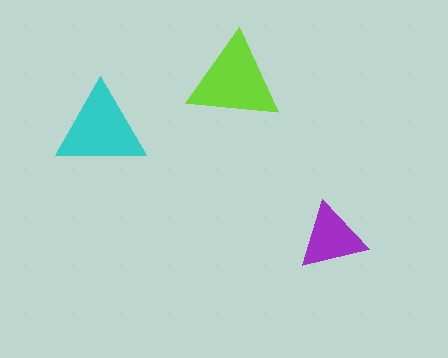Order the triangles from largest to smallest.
the lime one, the cyan one, the purple one.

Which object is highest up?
The lime triangle is topmost.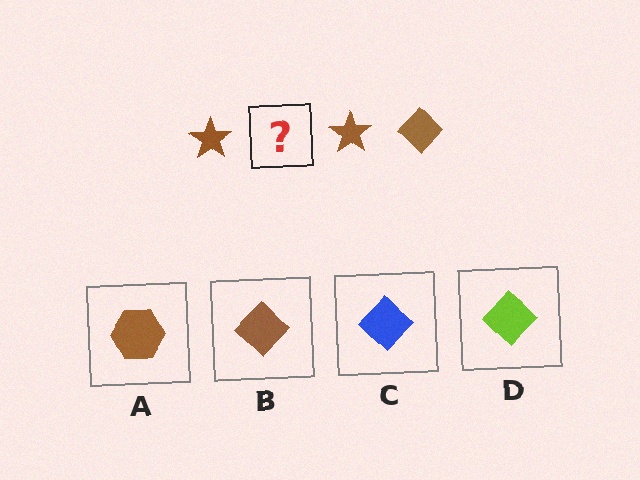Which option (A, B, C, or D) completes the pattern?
B.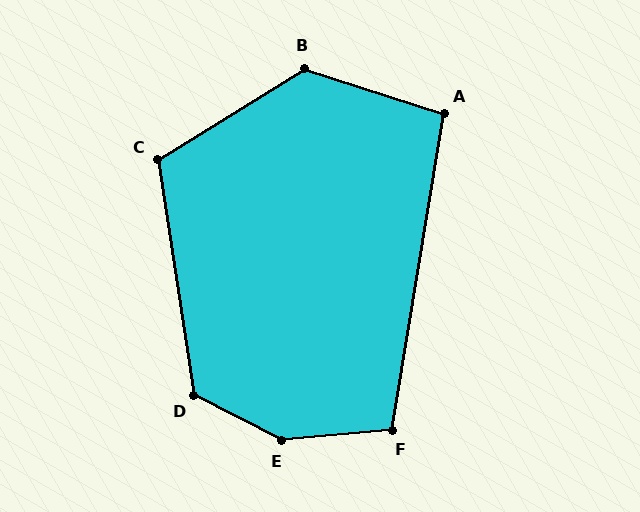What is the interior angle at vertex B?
Approximately 130 degrees (obtuse).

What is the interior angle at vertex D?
Approximately 125 degrees (obtuse).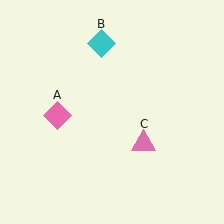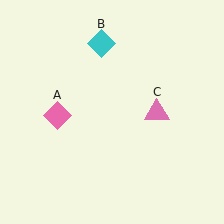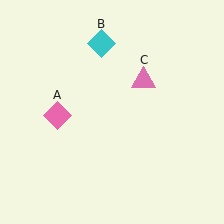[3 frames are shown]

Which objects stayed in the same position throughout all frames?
Pink diamond (object A) and cyan diamond (object B) remained stationary.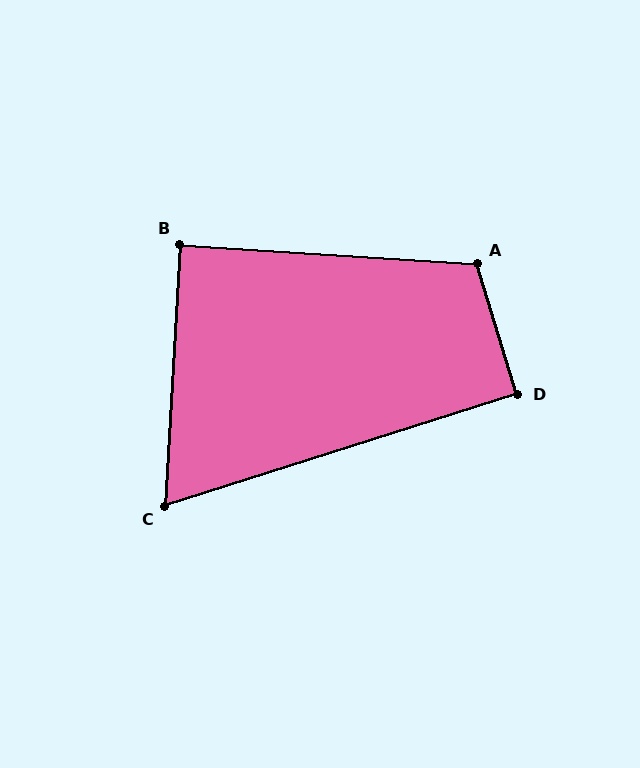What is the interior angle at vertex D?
Approximately 90 degrees (approximately right).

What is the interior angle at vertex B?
Approximately 90 degrees (approximately right).